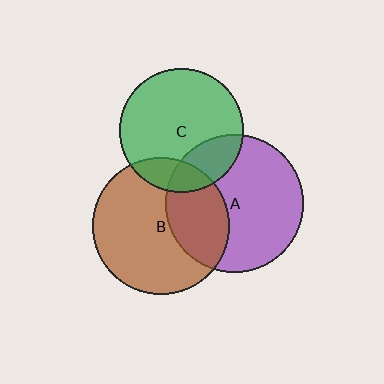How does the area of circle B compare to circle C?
Approximately 1.2 times.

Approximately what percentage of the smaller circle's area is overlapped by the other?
Approximately 15%.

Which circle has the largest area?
Circle A (purple).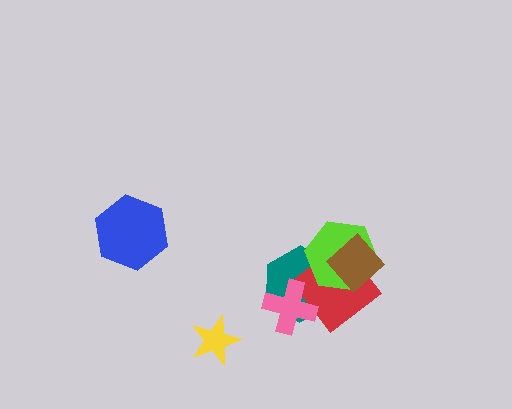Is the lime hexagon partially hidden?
Yes, it is partially covered by another shape.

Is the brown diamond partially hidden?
No, no other shape covers it.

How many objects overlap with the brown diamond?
3 objects overlap with the brown diamond.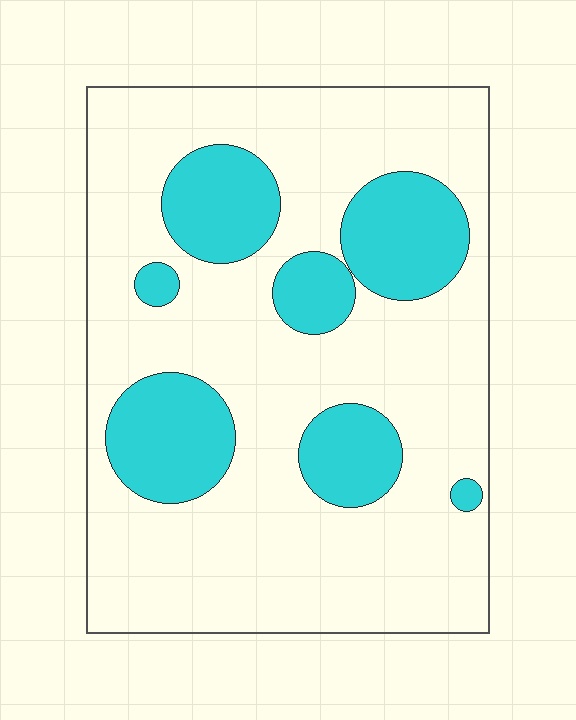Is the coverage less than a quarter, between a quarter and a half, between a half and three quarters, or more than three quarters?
Less than a quarter.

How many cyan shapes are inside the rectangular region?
7.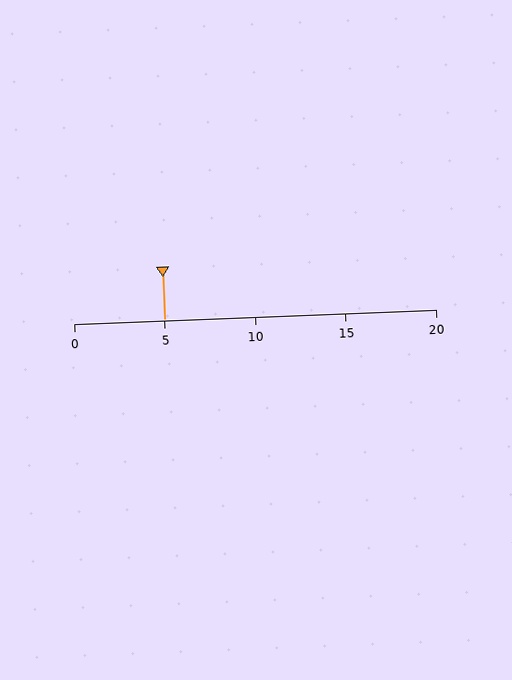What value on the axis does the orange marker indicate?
The marker indicates approximately 5.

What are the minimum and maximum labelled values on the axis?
The axis runs from 0 to 20.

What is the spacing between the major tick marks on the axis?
The major ticks are spaced 5 apart.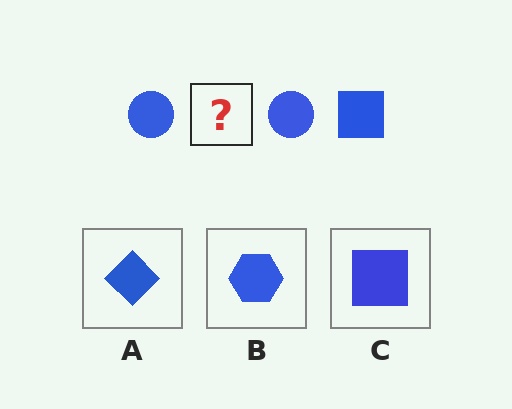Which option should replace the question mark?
Option C.